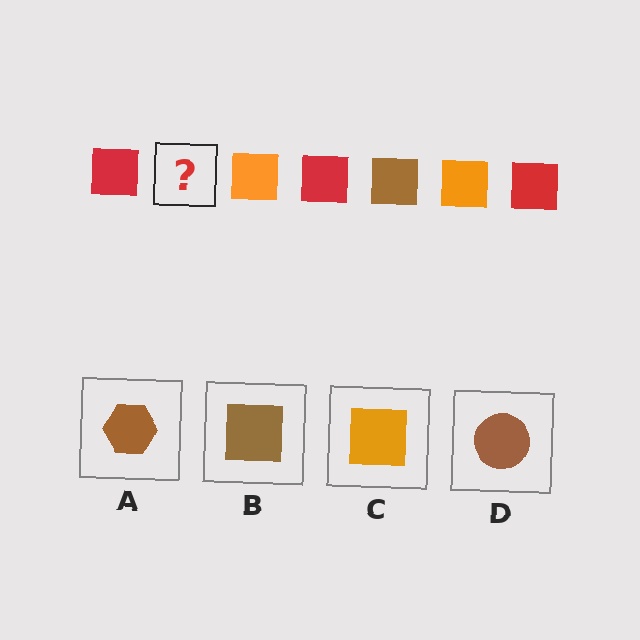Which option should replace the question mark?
Option B.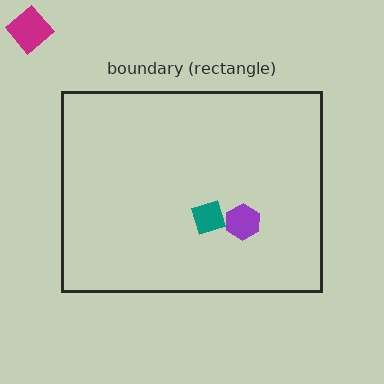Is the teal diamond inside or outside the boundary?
Inside.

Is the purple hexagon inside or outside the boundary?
Inside.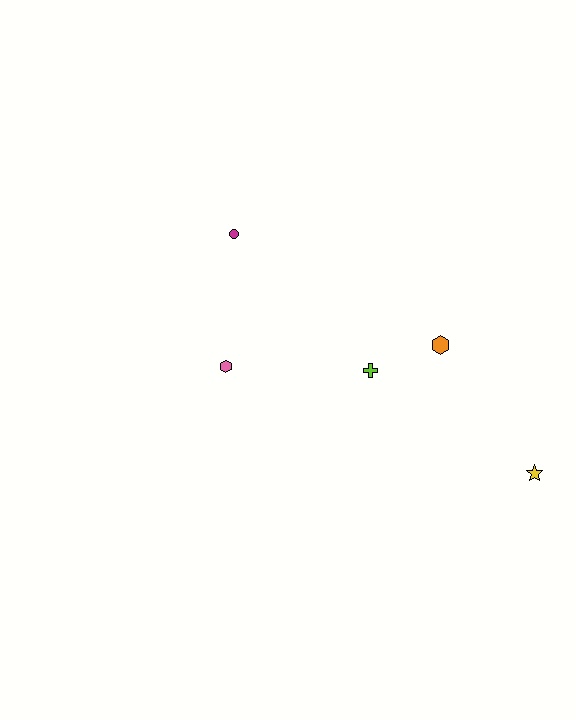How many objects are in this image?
There are 5 objects.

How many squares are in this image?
There are no squares.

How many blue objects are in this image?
There are no blue objects.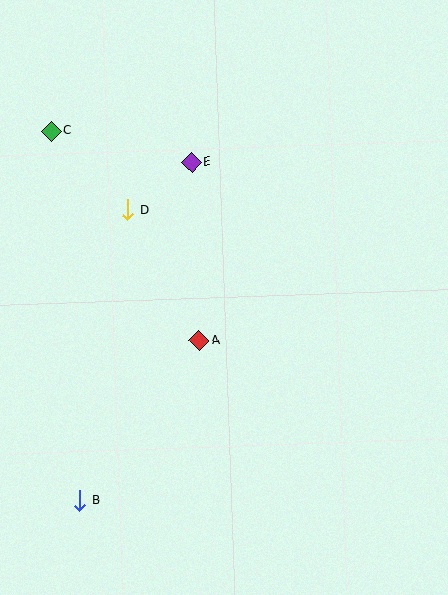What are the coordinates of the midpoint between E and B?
The midpoint between E and B is at (136, 331).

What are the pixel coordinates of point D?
Point D is at (128, 210).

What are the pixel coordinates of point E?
Point E is at (191, 162).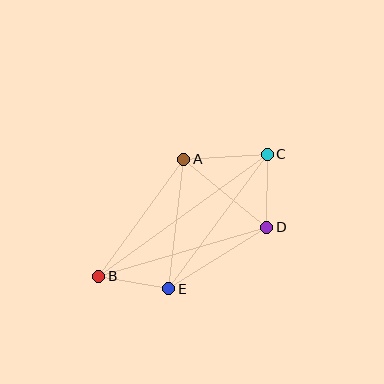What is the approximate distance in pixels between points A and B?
The distance between A and B is approximately 145 pixels.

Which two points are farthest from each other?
Points B and C are farthest from each other.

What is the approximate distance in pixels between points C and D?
The distance between C and D is approximately 73 pixels.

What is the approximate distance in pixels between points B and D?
The distance between B and D is approximately 175 pixels.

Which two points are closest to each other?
Points B and E are closest to each other.